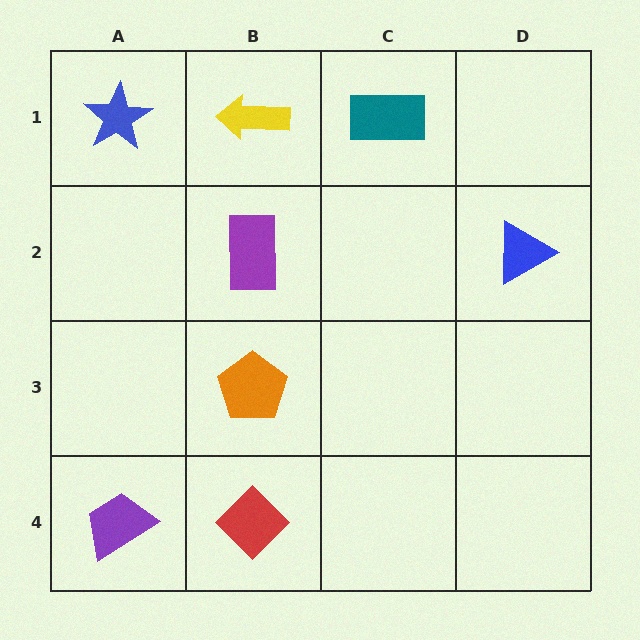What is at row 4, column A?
A purple trapezoid.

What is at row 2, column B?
A purple rectangle.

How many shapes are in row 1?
3 shapes.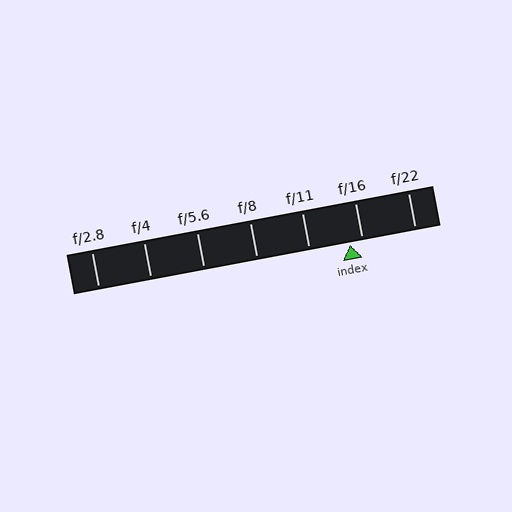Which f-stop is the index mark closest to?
The index mark is closest to f/16.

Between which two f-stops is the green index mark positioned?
The index mark is between f/11 and f/16.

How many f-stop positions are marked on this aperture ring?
There are 7 f-stop positions marked.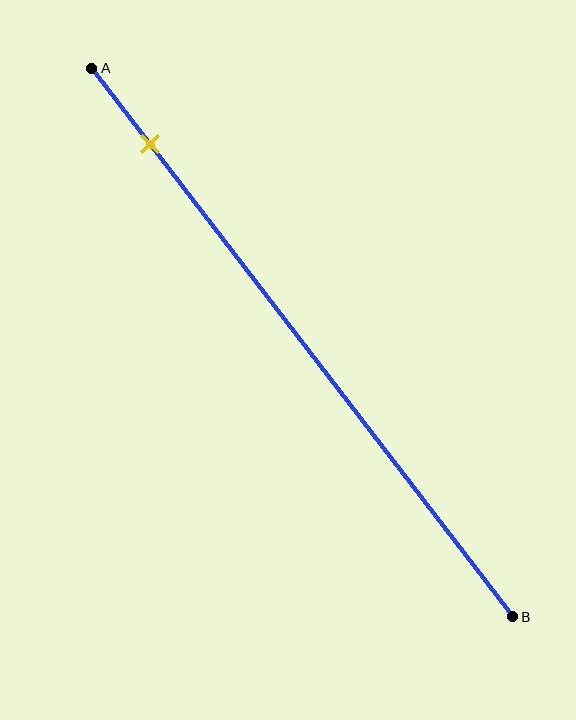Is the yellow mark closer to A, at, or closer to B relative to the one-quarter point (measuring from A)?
The yellow mark is closer to point A than the one-quarter point of segment AB.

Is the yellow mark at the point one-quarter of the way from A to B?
No, the mark is at about 15% from A, not at the 25% one-quarter point.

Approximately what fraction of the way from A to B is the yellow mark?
The yellow mark is approximately 15% of the way from A to B.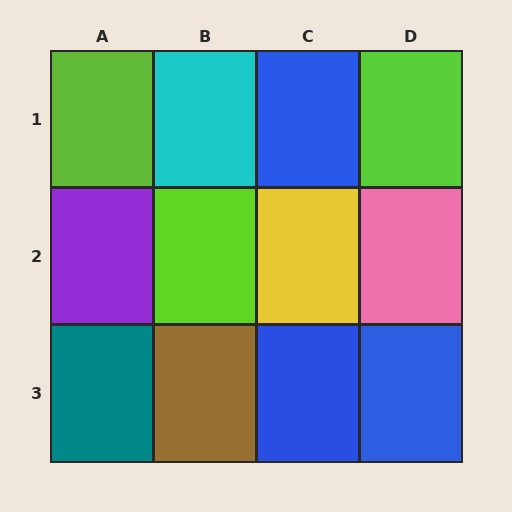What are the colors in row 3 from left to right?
Teal, brown, blue, blue.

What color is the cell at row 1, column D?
Lime.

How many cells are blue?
3 cells are blue.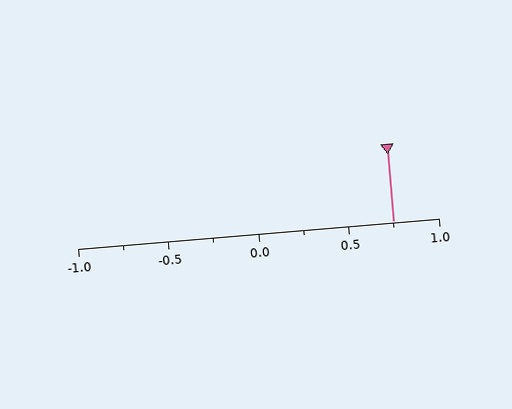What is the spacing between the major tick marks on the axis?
The major ticks are spaced 0.5 apart.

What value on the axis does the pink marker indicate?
The marker indicates approximately 0.75.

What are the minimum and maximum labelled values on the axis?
The axis runs from -1.0 to 1.0.